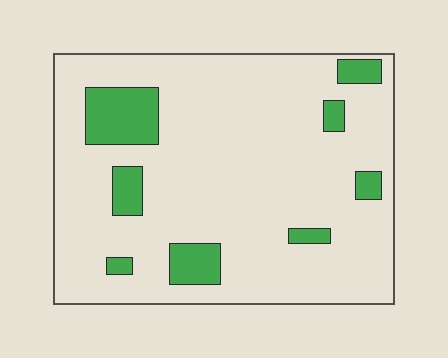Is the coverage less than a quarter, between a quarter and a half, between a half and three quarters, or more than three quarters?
Less than a quarter.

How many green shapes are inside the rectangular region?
8.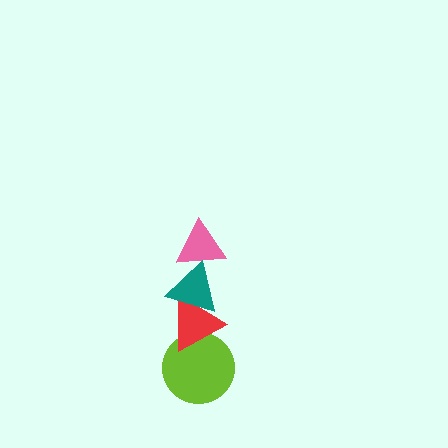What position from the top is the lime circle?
The lime circle is 4th from the top.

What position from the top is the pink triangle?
The pink triangle is 1st from the top.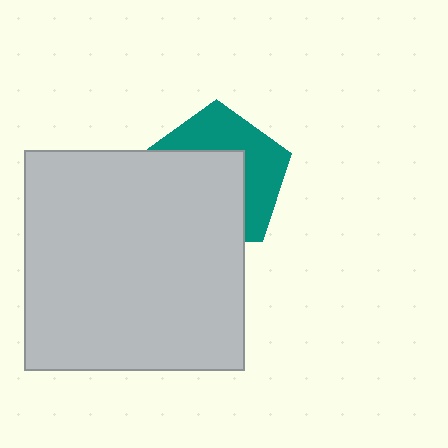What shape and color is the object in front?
The object in front is a light gray square.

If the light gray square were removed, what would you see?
You would see the complete teal pentagon.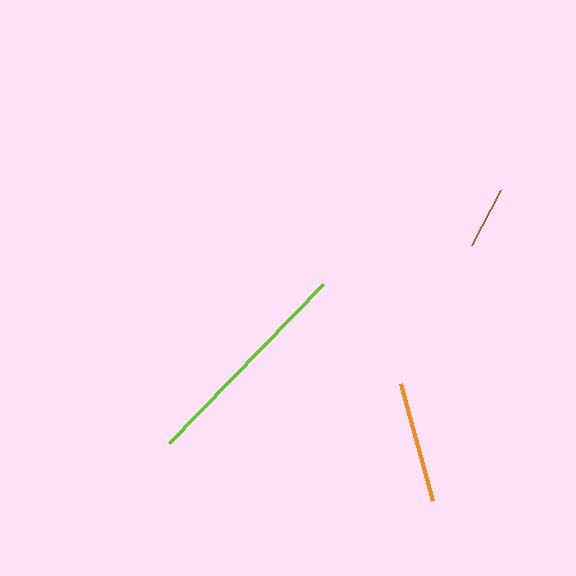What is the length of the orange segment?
The orange segment is approximately 121 pixels long.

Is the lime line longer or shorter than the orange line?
The lime line is longer than the orange line.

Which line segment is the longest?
The lime line is the longest at approximately 222 pixels.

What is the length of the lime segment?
The lime segment is approximately 222 pixels long.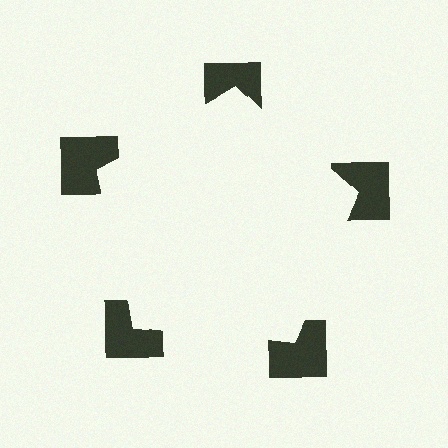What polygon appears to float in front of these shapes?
An illusory pentagon — its edges are inferred from the aligned wedge cuts in the notched squares, not physically drawn.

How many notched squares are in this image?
There are 5 — one at each vertex of the illusory pentagon.